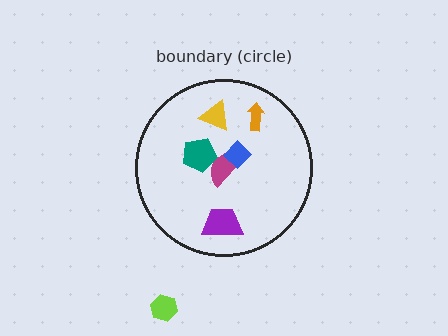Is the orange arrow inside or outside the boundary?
Inside.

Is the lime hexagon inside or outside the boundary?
Outside.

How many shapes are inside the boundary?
6 inside, 1 outside.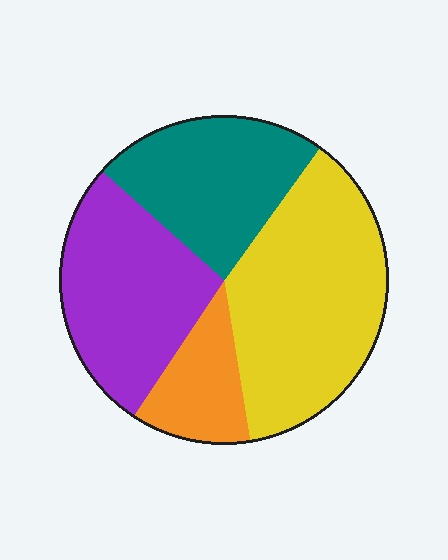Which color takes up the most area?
Yellow, at roughly 35%.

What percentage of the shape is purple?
Purple takes up between a quarter and a half of the shape.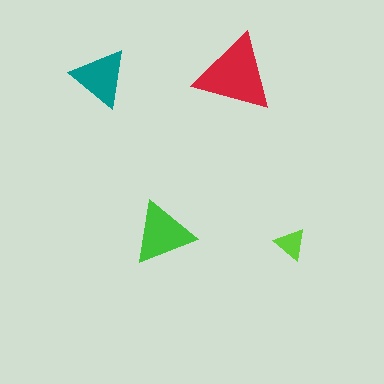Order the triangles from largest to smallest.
the red one, the green one, the teal one, the lime one.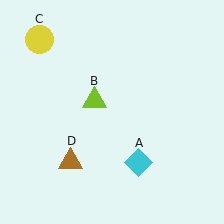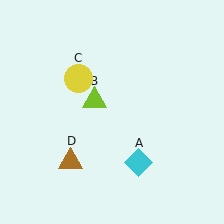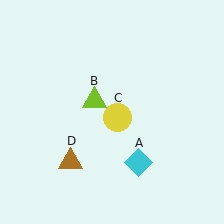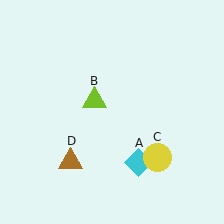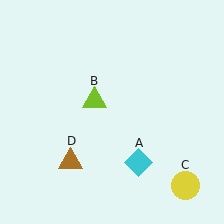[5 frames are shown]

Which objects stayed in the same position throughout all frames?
Cyan diamond (object A) and lime triangle (object B) and brown triangle (object D) remained stationary.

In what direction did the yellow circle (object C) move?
The yellow circle (object C) moved down and to the right.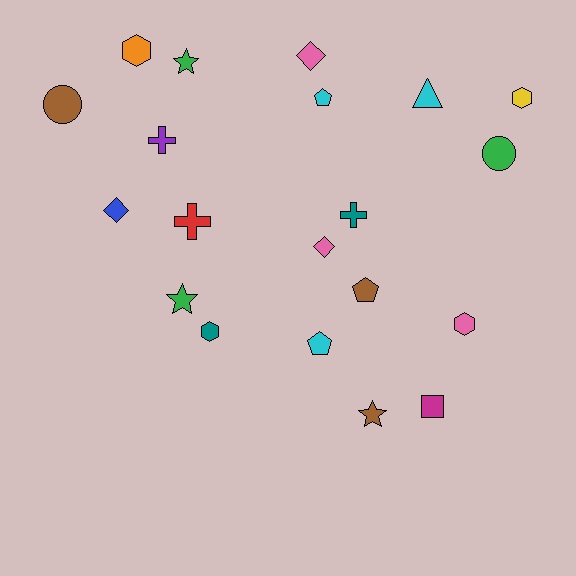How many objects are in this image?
There are 20 objects.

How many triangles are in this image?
There is 1 triangle.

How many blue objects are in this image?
There is 1 blue object.